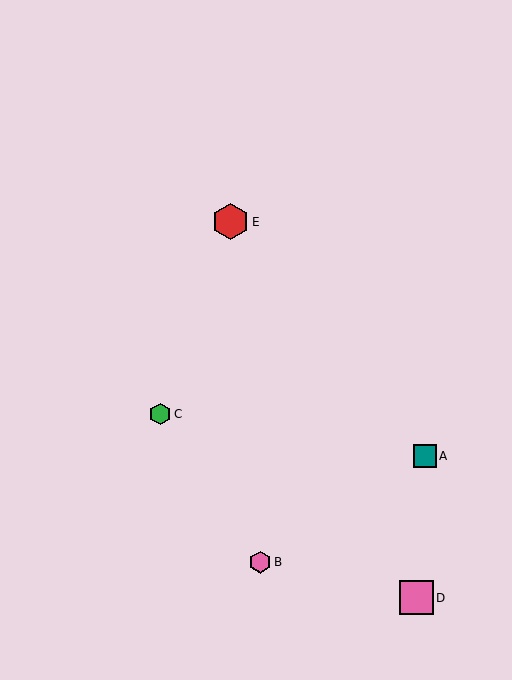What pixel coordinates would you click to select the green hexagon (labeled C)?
Click at (160, 414) to select the green hexagon C.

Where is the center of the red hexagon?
The center of the red hexagon is at (230, 222).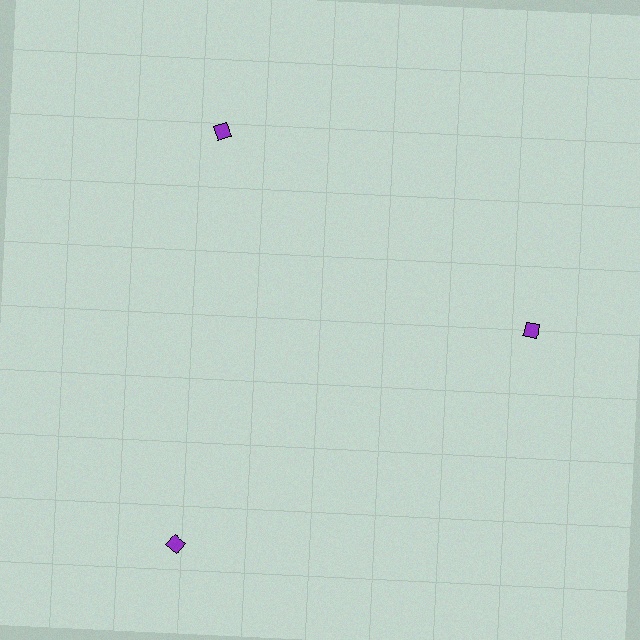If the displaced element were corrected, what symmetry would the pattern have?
It would have 3-fold rotational symmetry — the pattern would map onto itself every 120 degrees.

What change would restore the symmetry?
The symmetry would be restored by moving it inward, back onto the ring so that all 3 diamonds sit at equal angles and equal distance from the center.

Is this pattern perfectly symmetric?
No. The 3 purple diamonds are arranged in a ring, but one element near the 7 o'clock position is pushed outward from the center, breaking the 3-fold rotational symmetry.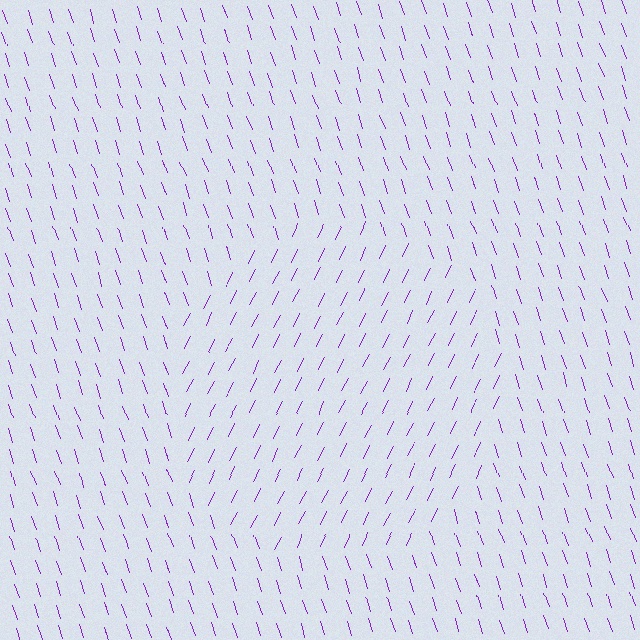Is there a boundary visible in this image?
Yes, there is a texture boundary formed by a change in line orientation.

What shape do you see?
I see a circle.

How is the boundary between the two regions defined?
The boundary is defined purely by a change in line orientation (approximately 45 degrees difference). All lines are the same color and thickness.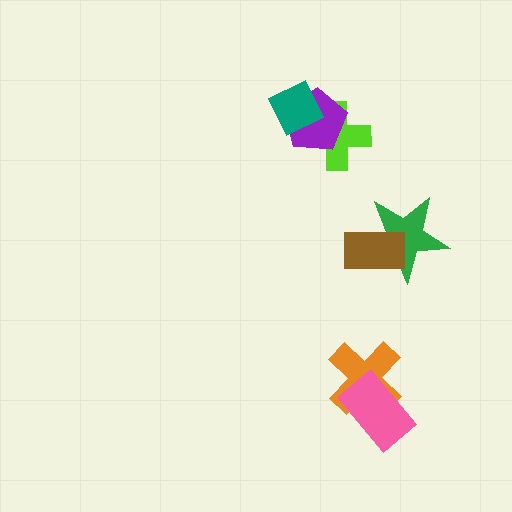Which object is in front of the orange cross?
The pink rectangle is in front of the orange cross.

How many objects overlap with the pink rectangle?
1 object overlaps with the pink rectangle.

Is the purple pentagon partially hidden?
Yes, it is partially covered by another shape.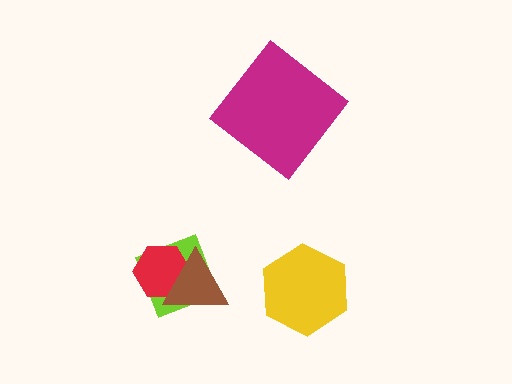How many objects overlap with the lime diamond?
2 objects overlap with the lime diamond.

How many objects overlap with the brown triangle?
2 objects overlap with the brown triangle.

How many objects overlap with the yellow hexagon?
0 objects overlap with the yellow hexagon.